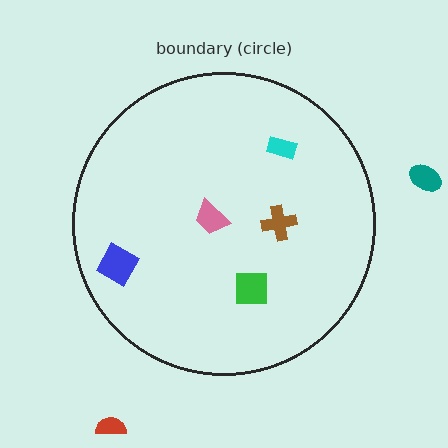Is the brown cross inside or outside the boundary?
Inside.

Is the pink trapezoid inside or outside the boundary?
Inside.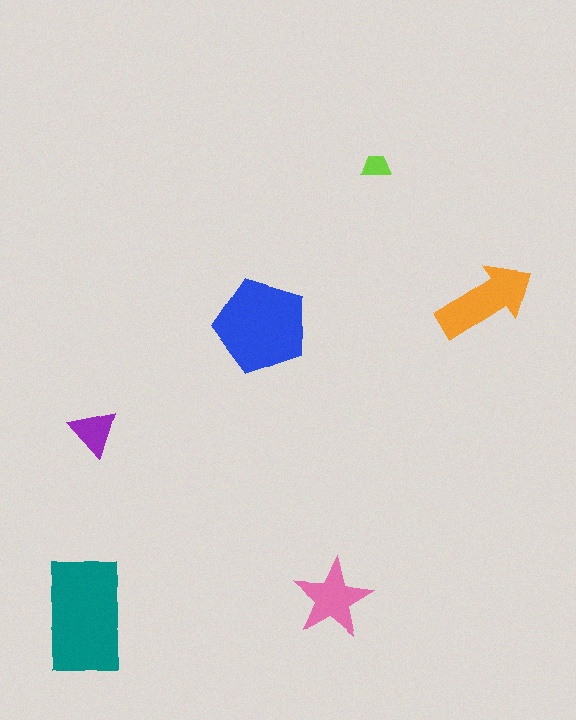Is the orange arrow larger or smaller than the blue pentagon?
Smaller.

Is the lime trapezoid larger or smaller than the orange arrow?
Smaller.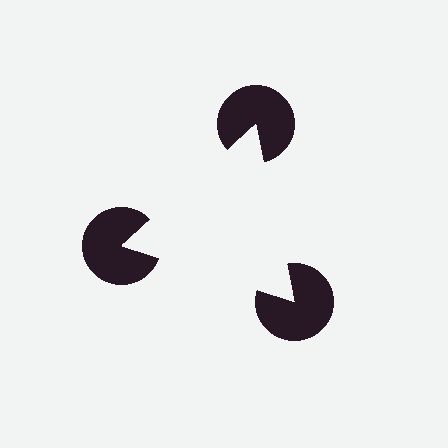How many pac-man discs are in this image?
There are 3 — one at each vertex of the illusory triangle.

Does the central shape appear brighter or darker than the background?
It typically appears slightly brighter than the background, even though no actual brightness change is drawn.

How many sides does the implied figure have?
3 sides.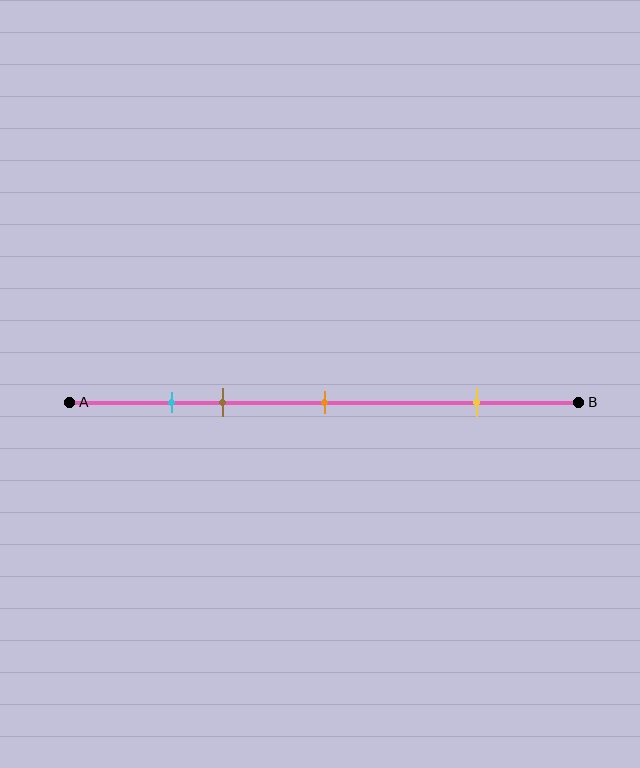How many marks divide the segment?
There are 4 marks dividing the segment.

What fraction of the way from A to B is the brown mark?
The brown mark is approximately 30% (0.3) of the way from A to B.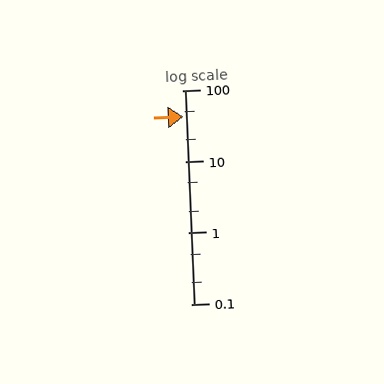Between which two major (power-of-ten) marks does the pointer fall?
The pointer is between 10 and 100.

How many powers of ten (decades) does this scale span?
The scale spans 3 decades, from 0.1 to 100.